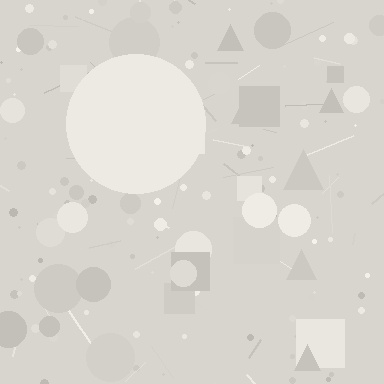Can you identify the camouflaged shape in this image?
The camouflaged shape is a circle.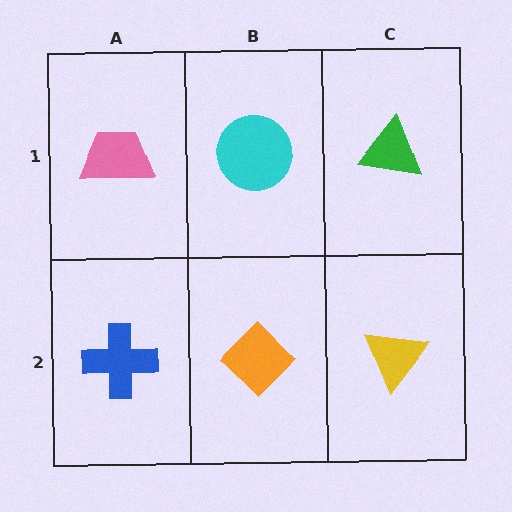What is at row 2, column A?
A blue cross.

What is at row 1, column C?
A green triangle.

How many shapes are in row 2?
3 shapes.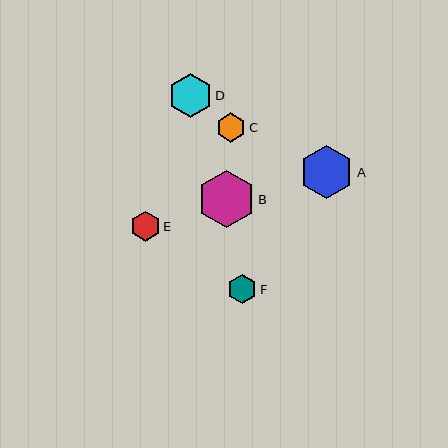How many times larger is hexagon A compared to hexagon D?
Hexagon A is approximately 1.2 times the size of hexagon D.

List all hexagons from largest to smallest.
From largest to smallest: B, A, D, E, F, C.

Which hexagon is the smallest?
Hexagon C is the smallest with a size of approximately 29 pixels.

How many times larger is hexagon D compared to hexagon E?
Hexagon D is approximately 1.5 times the size of hexagon E.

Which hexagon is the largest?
Hexagon B is the largest with a size of approximately 57 pixels.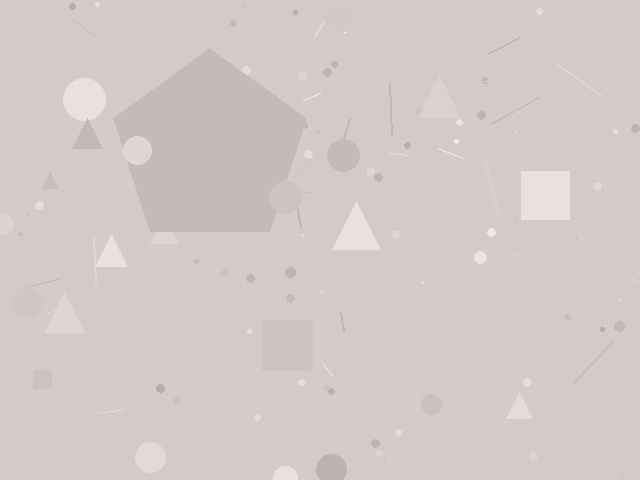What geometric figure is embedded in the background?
A pentagon is embedded in the background.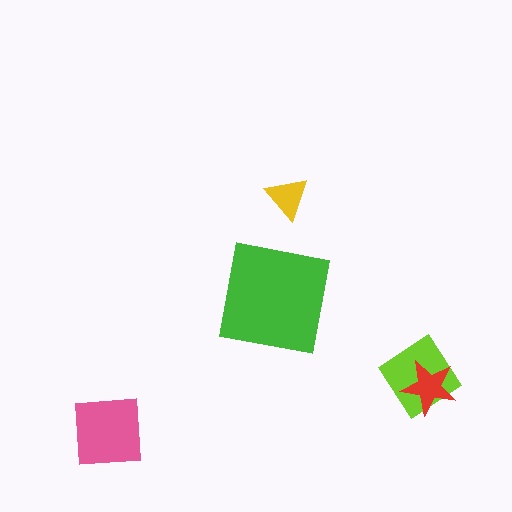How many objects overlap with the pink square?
0 objects overlap with the pink square.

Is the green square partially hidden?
No, no other shape covers it.